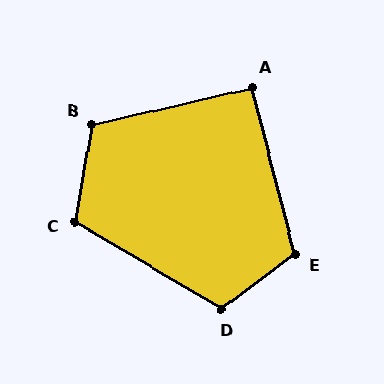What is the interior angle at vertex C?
Approximately 111 degrees (obtuse).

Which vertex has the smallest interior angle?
A, at approximately 92 degrees.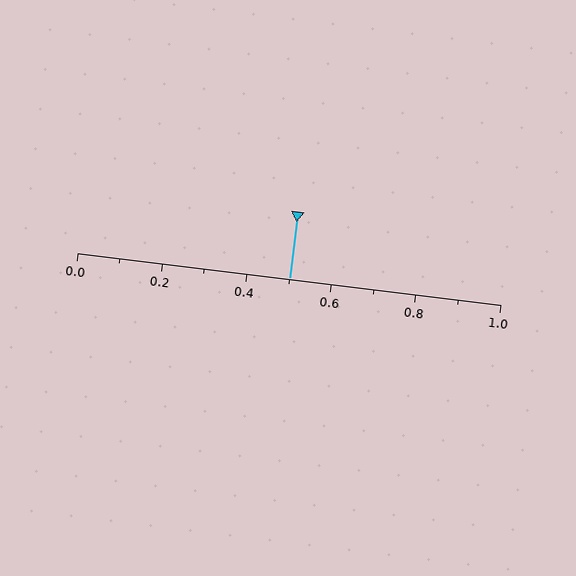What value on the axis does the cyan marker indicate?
The marker indicates approximately 0.5.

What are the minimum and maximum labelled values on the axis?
The axis runs from 0.0 to 1.0.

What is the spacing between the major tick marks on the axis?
The major ticks are spaced 0.2 apart.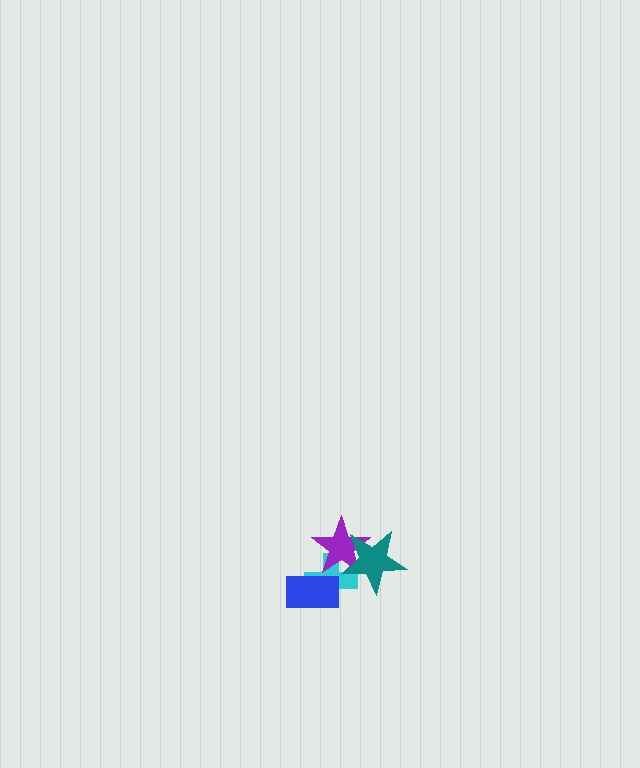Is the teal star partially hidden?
No, no other shape covers it.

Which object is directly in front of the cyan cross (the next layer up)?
The purple star is directly in front of the cyan cross.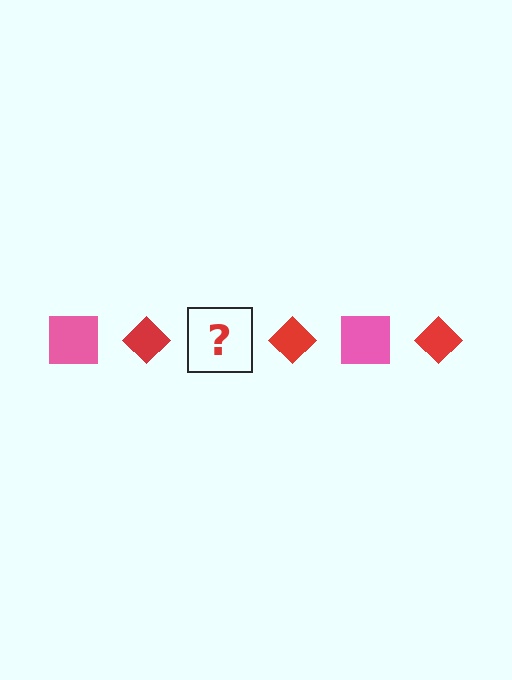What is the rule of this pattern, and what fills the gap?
The rule is that the pattern alternates between pink square and red diamond. The gap should be filled with a pink square.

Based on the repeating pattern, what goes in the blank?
The blank should be a pink square.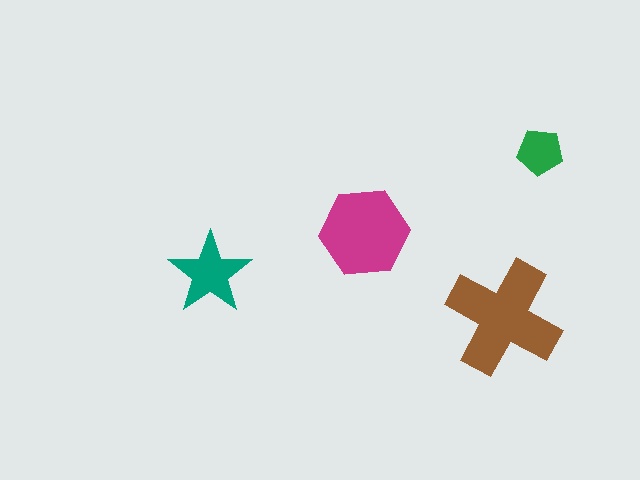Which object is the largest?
The brown cross.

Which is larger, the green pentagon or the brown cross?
The brown cross.